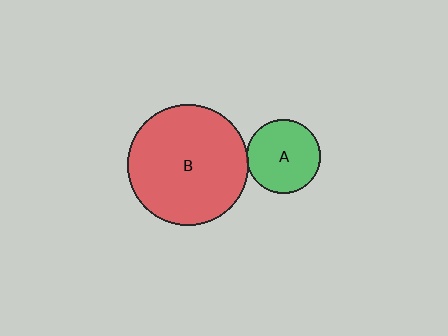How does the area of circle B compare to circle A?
Approximately 2.7 times.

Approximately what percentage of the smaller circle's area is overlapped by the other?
Approximately 5%.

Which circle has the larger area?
Circle B (red).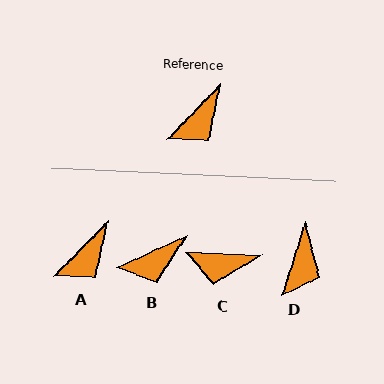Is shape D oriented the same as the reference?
No, it is off by about 27 degrees.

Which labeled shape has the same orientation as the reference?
A.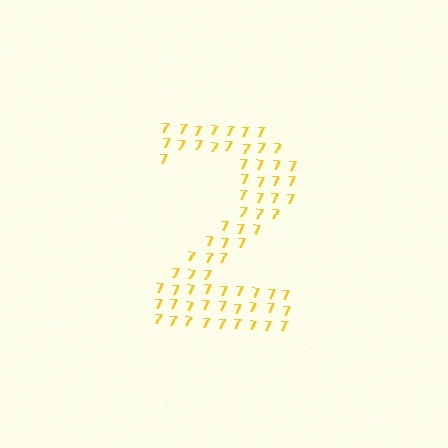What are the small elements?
The small elements are digit 7's.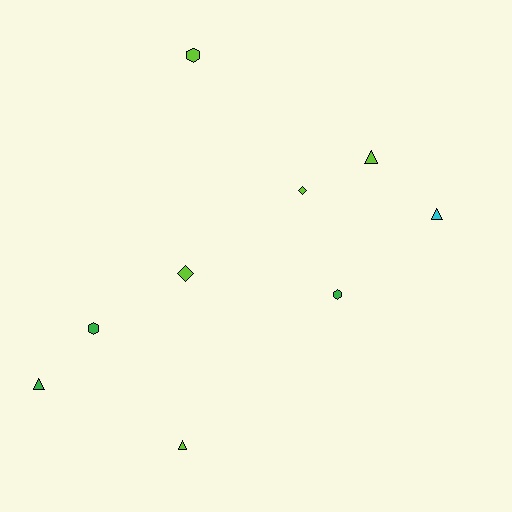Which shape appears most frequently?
Triangle, with 4 objects.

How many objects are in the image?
There are 9 objects.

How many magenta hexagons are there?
There are no magenta hexagons.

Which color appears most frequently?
Lime, with 5 objects.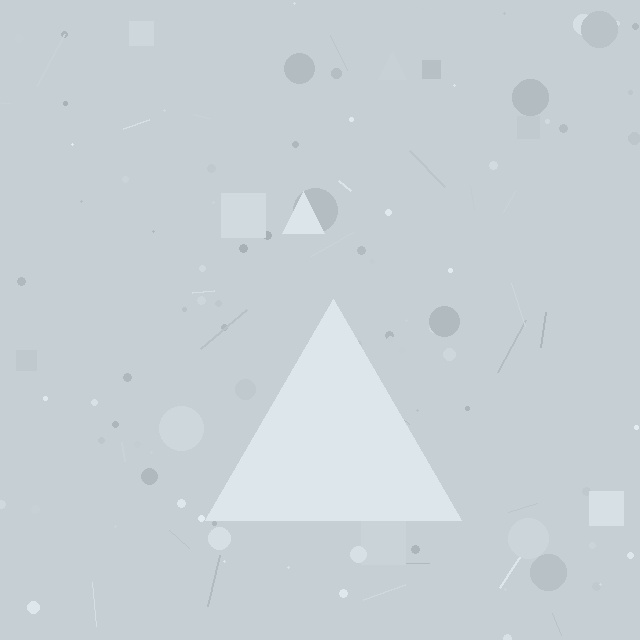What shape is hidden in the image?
A triangle is hidden in the image.